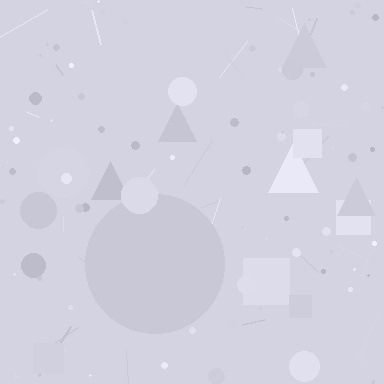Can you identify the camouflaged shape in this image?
The camouflaged shape is a circle.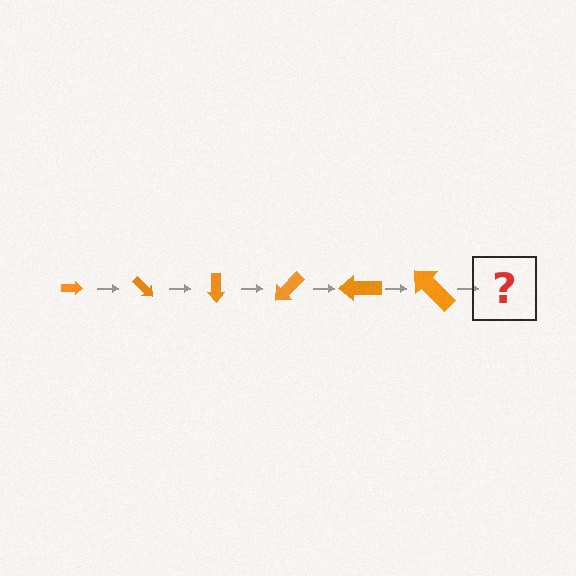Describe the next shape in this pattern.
It should be an arrow, larger than the previous one and rotated 270 degrees from the start.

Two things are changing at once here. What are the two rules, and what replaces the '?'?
The two rules are that the arrow grows larger each step and it rotates 45 degrees each step. The '?' should be an arrow, larger than the previous one and rotated 270 degrees from the start.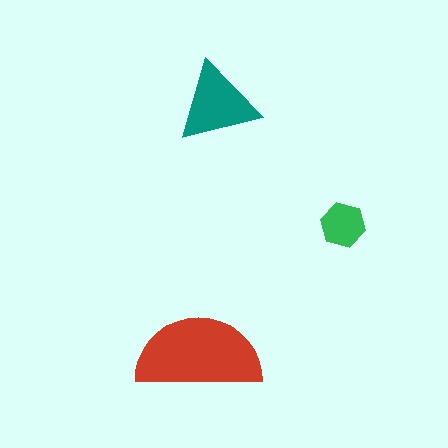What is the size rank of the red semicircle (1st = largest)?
1st.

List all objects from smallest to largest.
The green hexagon, the teal triangle, the red semicircle.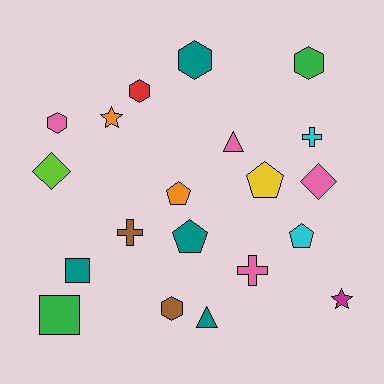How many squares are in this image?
There are 2 squares.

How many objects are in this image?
There are 20 objects.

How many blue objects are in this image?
There are no blue objects.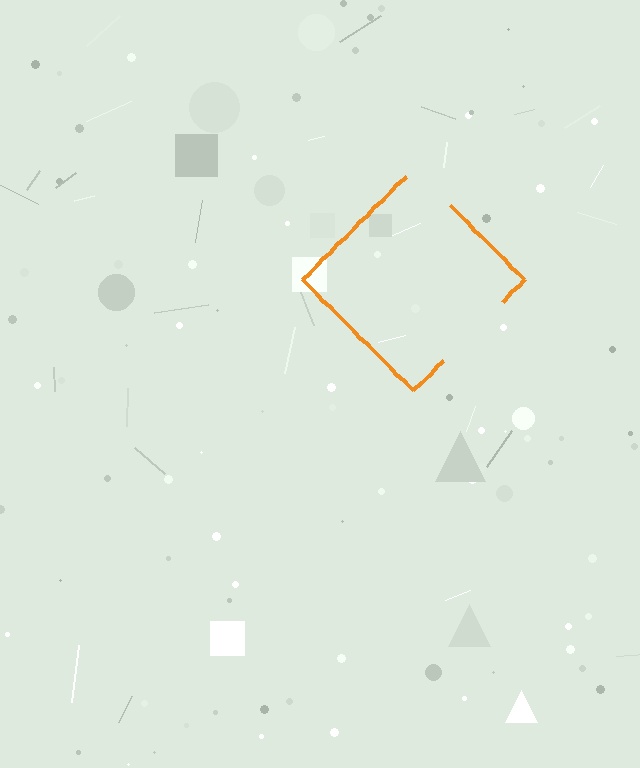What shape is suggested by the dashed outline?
The dashed outline suggests a diamond.